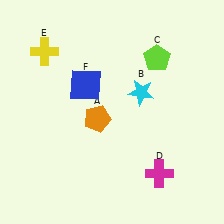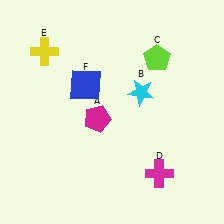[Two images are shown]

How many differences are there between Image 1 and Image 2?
There is 1 difference between the two images.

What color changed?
The pentagon (A) changed from orange in Image 1 to magenta in Image 2.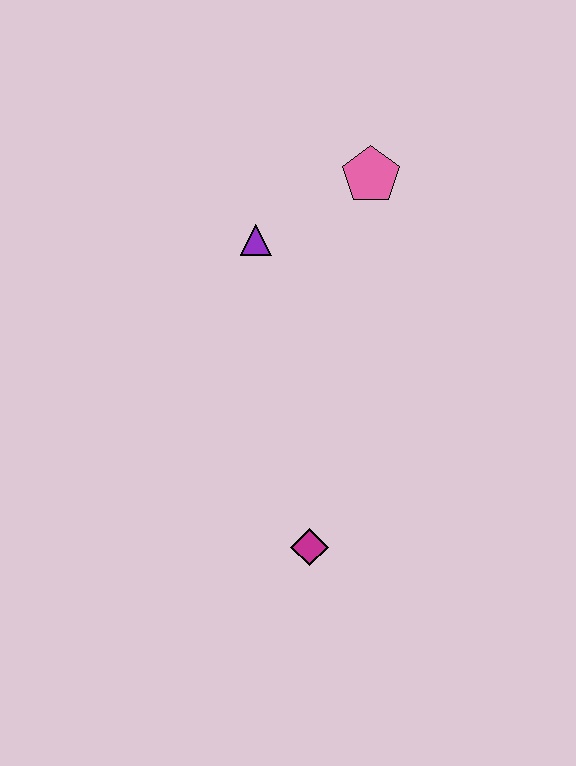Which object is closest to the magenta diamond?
The purple triangle is closest to the magenta diamond.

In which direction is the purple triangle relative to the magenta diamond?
The purple triangle is above the magenta diamond.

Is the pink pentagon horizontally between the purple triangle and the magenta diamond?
No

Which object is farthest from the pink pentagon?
The magenta diamond is farthest from the pink pentagon.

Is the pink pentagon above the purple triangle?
Yes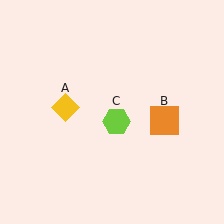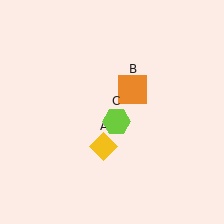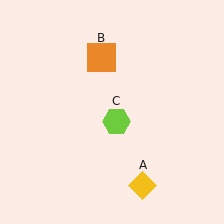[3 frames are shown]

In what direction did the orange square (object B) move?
The orange square (object B) moved up and to the left.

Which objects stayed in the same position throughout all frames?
Lime hexagon (object C) remained stationary.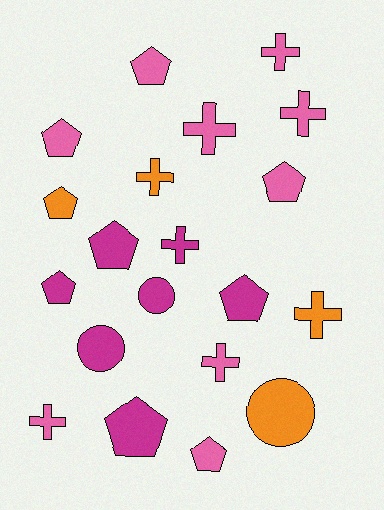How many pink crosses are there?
There are 5 pink crosses.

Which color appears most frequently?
Pink, with 9 objects.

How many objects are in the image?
There are 20 objects.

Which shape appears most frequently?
Pentagon, with 9 objects.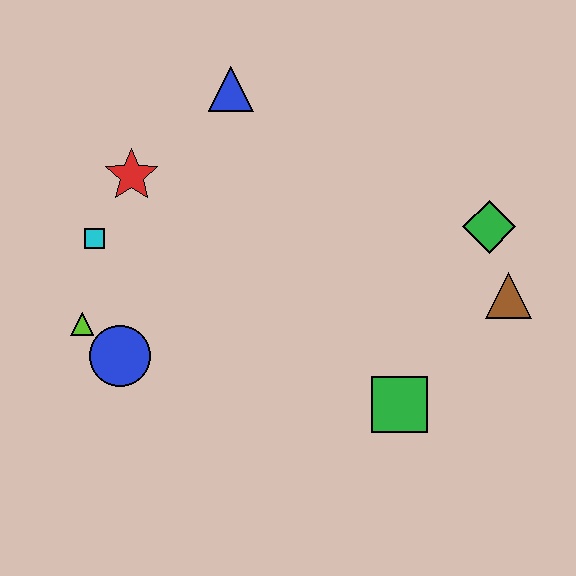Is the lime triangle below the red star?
Yes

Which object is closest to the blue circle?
The lime triangle is closest to the blue circle.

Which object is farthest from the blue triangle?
The green square is farthest from the blue triangle.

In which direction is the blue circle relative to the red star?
The blue circle is below the red star.